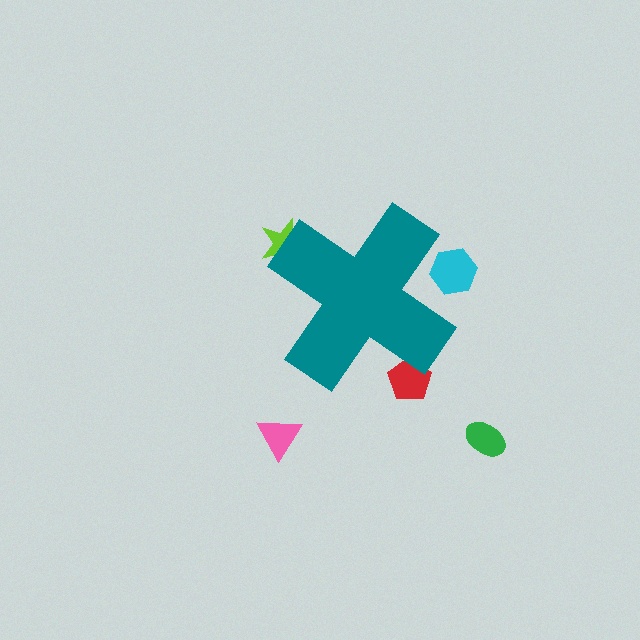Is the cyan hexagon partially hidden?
Yes, the cyan hexagon is partially hidden behind the teal cross.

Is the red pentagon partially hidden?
Yes, the red pentagon is partially hidden behind the teal cross.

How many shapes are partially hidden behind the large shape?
3 shapes are partially hidden.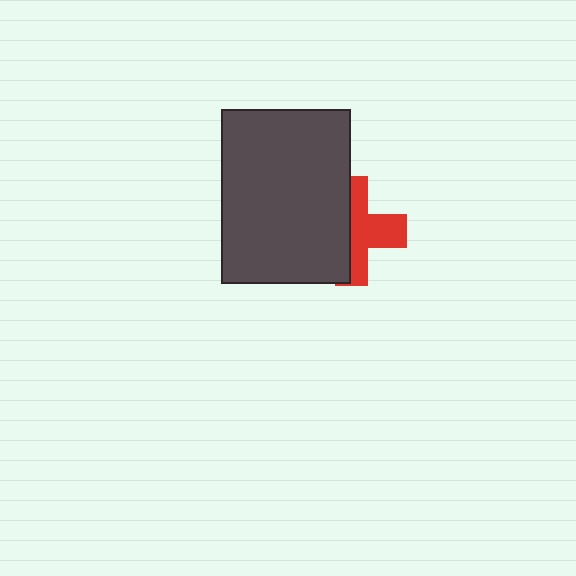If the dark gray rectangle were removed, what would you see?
You would see the complete red cross.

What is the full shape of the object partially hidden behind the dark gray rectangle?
The partially hidden object is a red cross.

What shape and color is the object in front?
The object in front is a dark gray rectangle.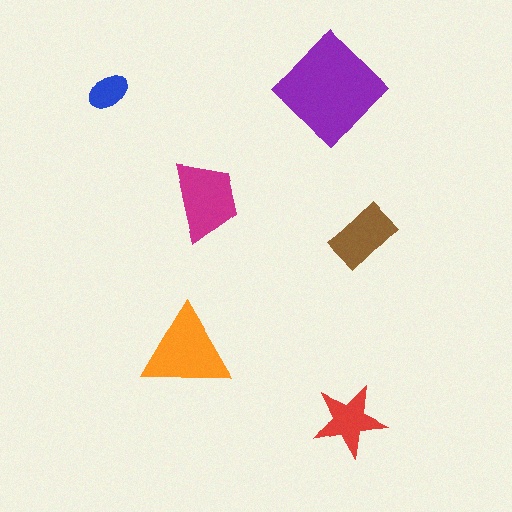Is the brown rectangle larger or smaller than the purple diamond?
Smaller.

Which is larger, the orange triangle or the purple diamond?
The purple diamond.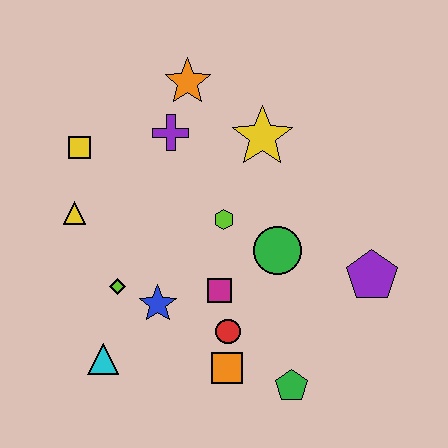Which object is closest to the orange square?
The red circle is closest to the orange square.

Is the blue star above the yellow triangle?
No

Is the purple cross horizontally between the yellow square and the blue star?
No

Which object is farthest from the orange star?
The green pentagon is farthest from the orange star.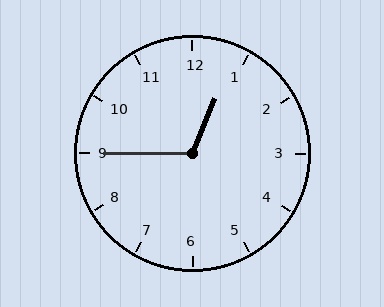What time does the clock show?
12:45.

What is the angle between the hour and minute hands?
Approximately 112 degrees.